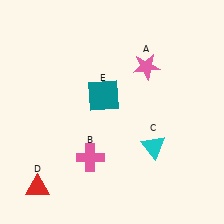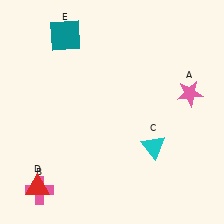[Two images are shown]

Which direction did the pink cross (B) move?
The pink cross (B) moved left.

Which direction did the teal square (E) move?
The teal square (E) moved up.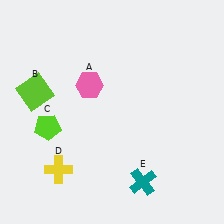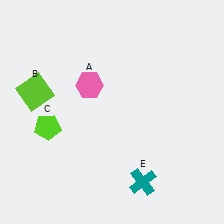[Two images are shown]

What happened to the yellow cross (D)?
The yellow cross (D) was removed in Image 2. It was in the bottom-left area of Image 1.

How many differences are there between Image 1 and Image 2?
There is 1 difference between the two images.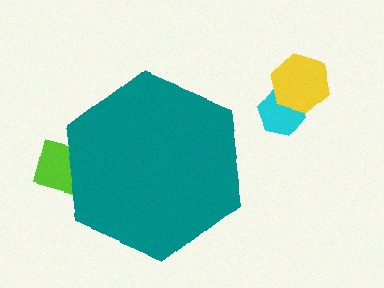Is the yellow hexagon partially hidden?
No, the yellow hexagon is fully visible.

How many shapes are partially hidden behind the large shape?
1 shape is partially hidden.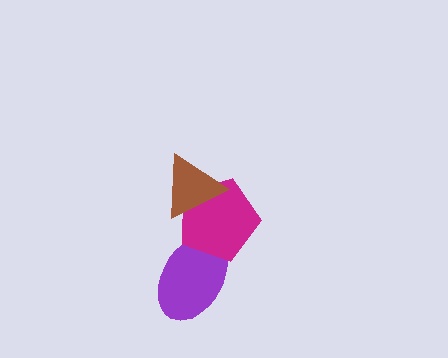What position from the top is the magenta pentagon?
The magenta pentagon is 2nd from the top.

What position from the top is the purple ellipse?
The purple ellipse is 3rd from the top.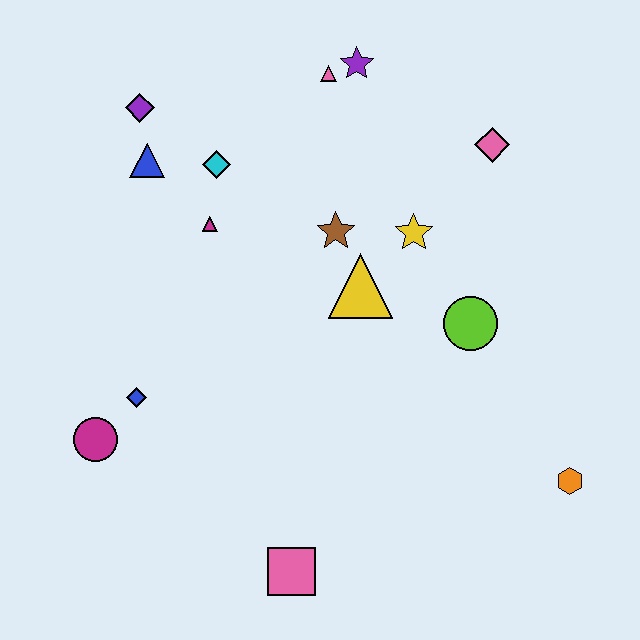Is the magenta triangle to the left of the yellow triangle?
Yes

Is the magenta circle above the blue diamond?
No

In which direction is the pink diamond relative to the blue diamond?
The pink diamond is to the right of the blue diamond.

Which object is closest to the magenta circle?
The blue diamond is closest to the magenta circle.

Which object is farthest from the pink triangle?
The pink square is farthest from the pink triangle.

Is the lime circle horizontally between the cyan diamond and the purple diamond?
No